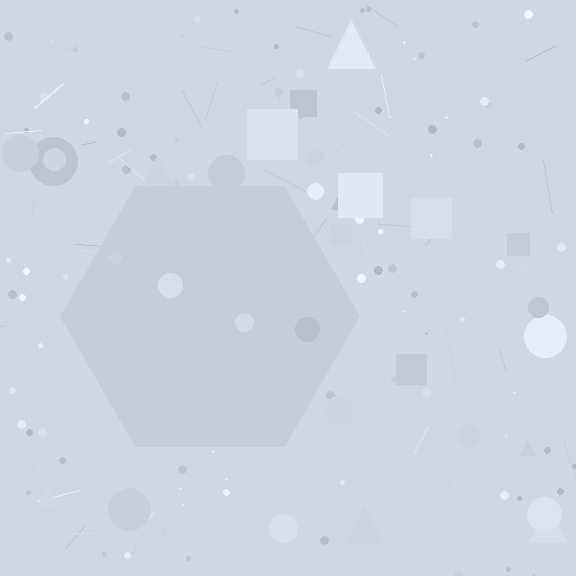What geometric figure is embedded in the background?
A hexagon is embedded in the background.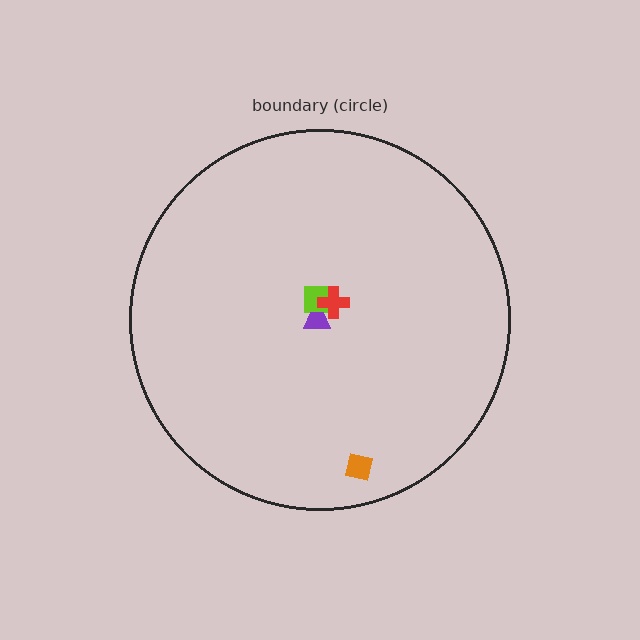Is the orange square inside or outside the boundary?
Inside.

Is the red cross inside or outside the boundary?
Inside.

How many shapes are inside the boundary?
4 inside, 0 outside.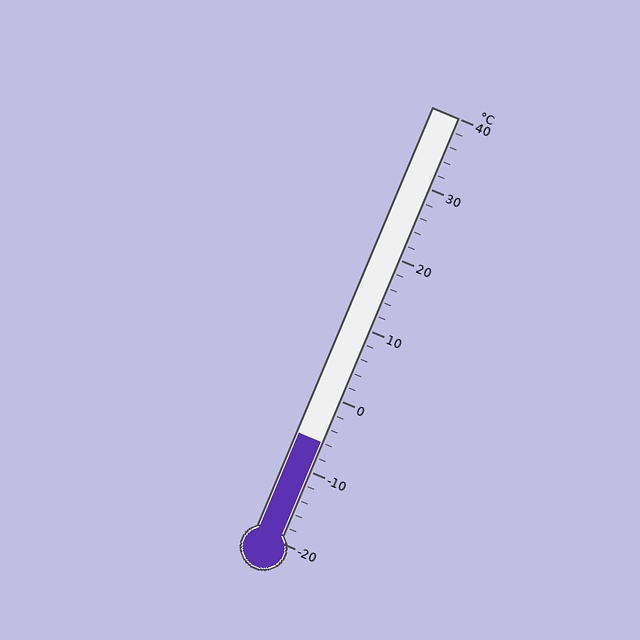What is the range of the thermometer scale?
The thermometer scale ranges from -20°C to 40°C.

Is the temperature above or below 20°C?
The temperature is below 20°C.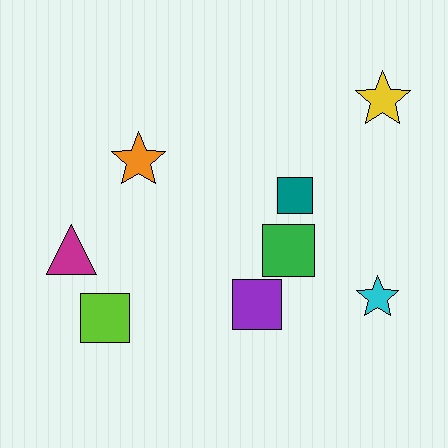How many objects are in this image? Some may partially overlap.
There are 8 objects.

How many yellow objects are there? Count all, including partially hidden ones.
There is 1 yellow object.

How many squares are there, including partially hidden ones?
There are 4 squares.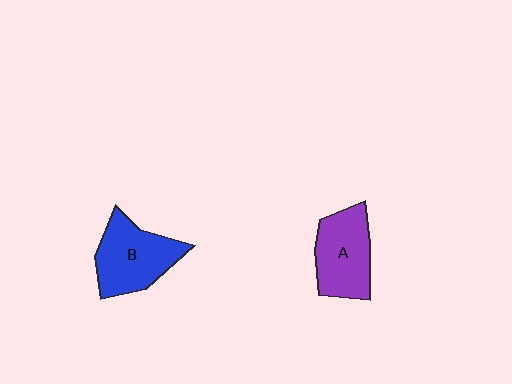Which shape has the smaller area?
Shape A (purple).